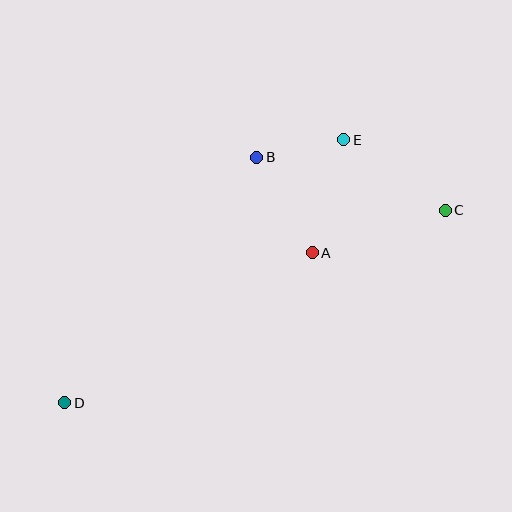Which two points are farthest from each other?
Points C and D are farthest from each other.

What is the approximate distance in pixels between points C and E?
The distance between C and E is approximately 123 pixels.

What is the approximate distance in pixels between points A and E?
The distance between A and E is approximately 117 pixels.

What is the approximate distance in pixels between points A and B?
The distance between A and B is approximately 111 pixels.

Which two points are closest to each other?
Points B and E are closest to each other.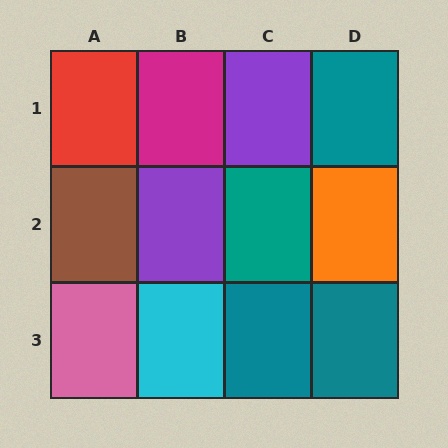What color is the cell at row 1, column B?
Magenta.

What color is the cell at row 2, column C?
Teal.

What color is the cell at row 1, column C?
Purple.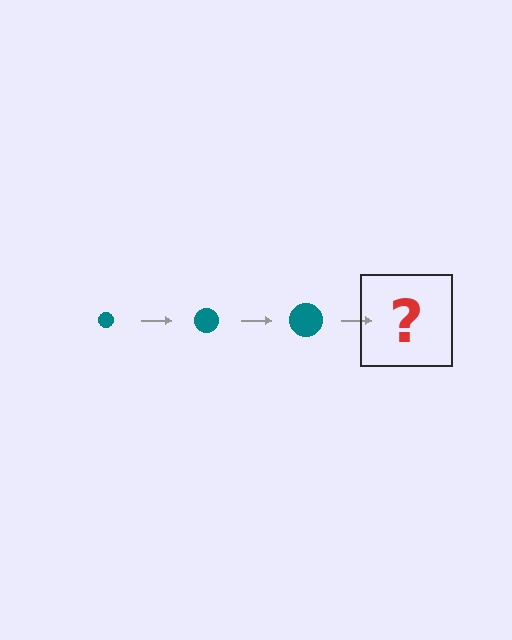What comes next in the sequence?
The next element should be a teal circle, larger than the previous one.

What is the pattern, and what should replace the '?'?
The pattern is that the circle gets progressively larger each step. The '?' should be a teal circle, larger than the previous one.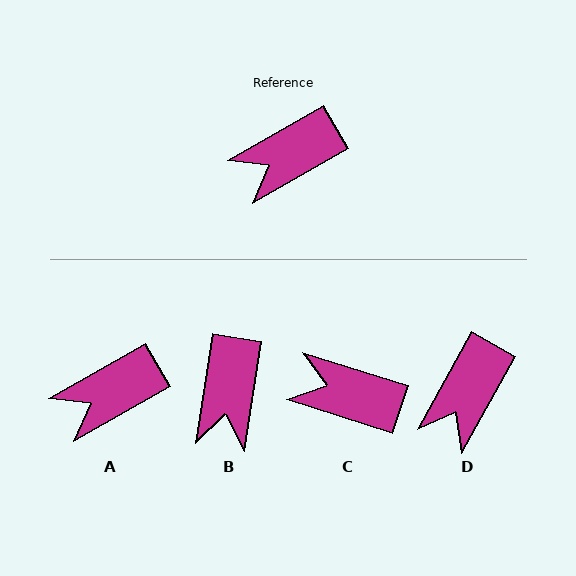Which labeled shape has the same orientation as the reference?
A.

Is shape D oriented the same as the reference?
No, it is off by about 31 degrees.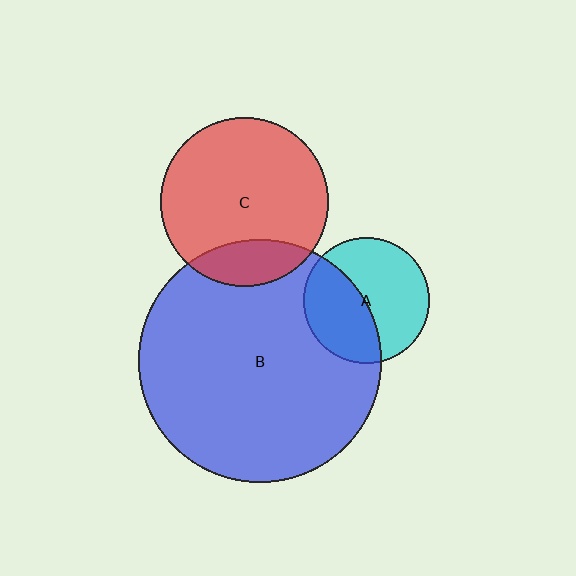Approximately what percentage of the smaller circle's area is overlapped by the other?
Approximately 45%.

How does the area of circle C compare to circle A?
Approximately 1.8 times.